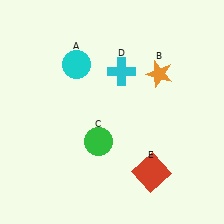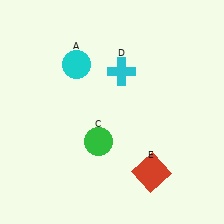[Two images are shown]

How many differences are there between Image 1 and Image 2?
There is 1 difference between the two images.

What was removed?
The orange star (B) was removed in Image 2.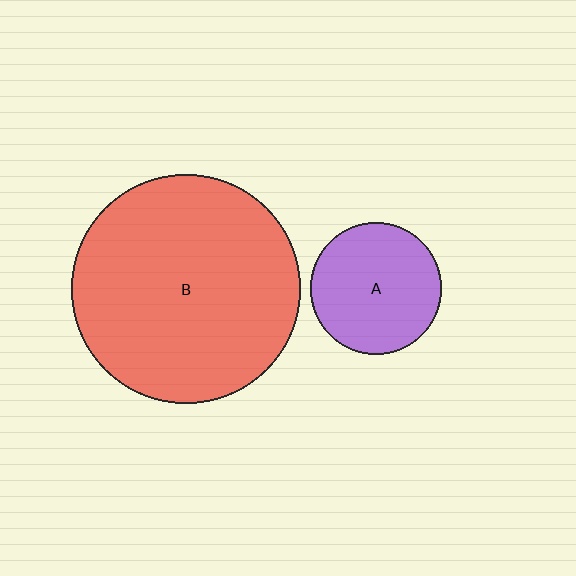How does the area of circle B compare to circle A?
Approximately 3.0 times.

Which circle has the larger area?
Circle B (red).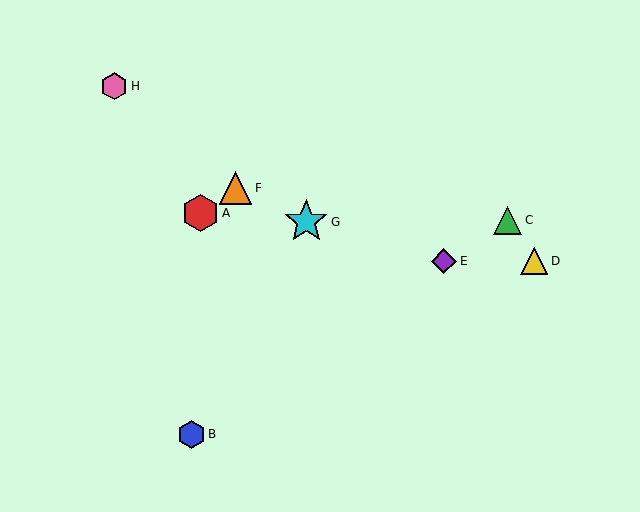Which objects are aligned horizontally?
Objects D, E are aligned horizontally.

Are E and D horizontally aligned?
Yes, both are at y≈261.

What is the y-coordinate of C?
Object C is at y≈220.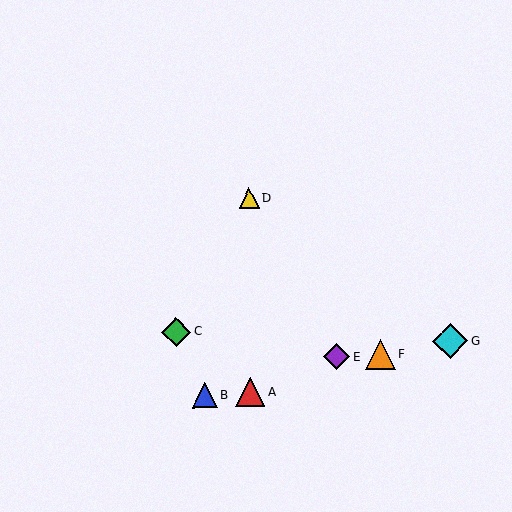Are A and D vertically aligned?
Yes, both are at x≈250.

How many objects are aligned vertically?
2 objects (A, D) are aligned vertically.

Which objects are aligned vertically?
Objects A, D are aligned vertically.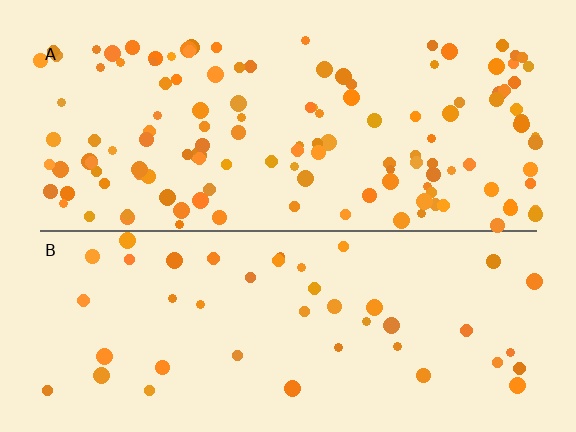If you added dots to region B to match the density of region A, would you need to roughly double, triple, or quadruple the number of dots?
Approximately triple.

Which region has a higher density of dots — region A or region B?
A (the top).